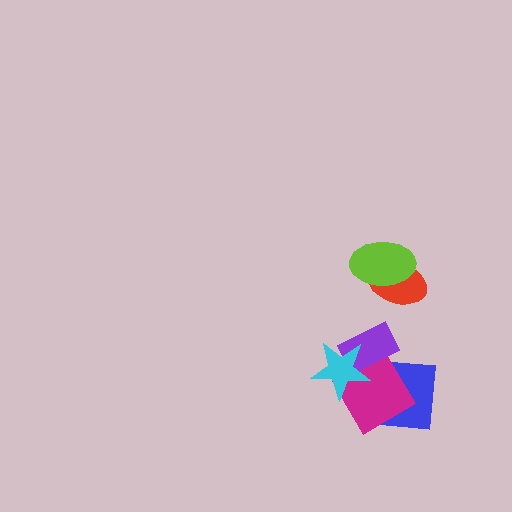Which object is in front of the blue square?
The magenta diamond is in front of the blue square.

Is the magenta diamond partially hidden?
Yes, it is partially covered by another shape.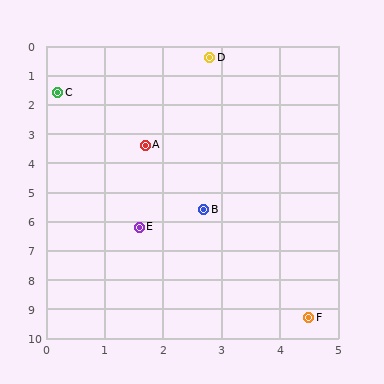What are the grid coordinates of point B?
Point B is at approximately (2.7, 5.6).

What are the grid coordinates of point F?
Point F is at approximately (4.5, 9.3).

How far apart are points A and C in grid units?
Points A and C are about 2.3 grid units apart.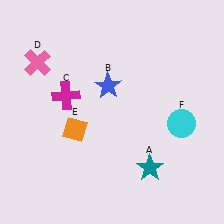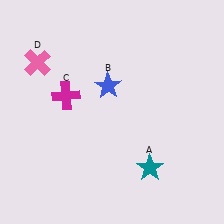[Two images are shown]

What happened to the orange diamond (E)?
The orange diamond (E) was removed in Image 2. It was in the bottom-left area of Image 1.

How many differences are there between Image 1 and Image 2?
There are 2 differences between the two images.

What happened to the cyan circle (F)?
The cyan circle (F) was removed in Image 2. It was in the bottom-right area of Image 1.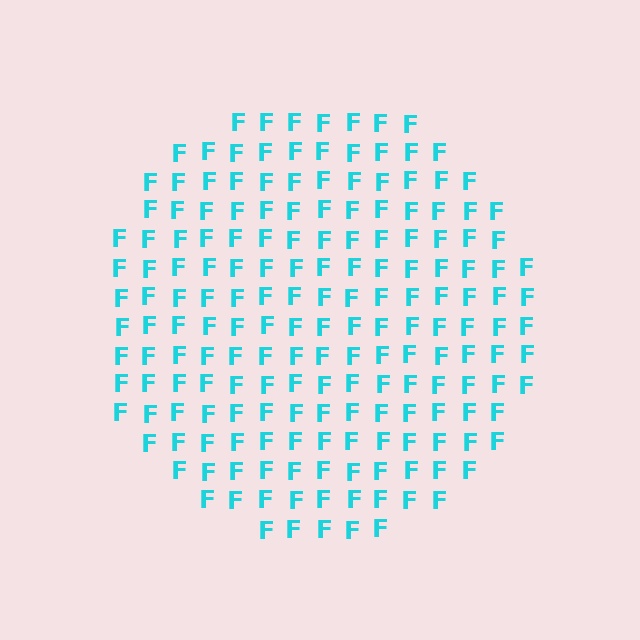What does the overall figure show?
The overall figure shows a circle.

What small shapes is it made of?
It is made of small letter F's.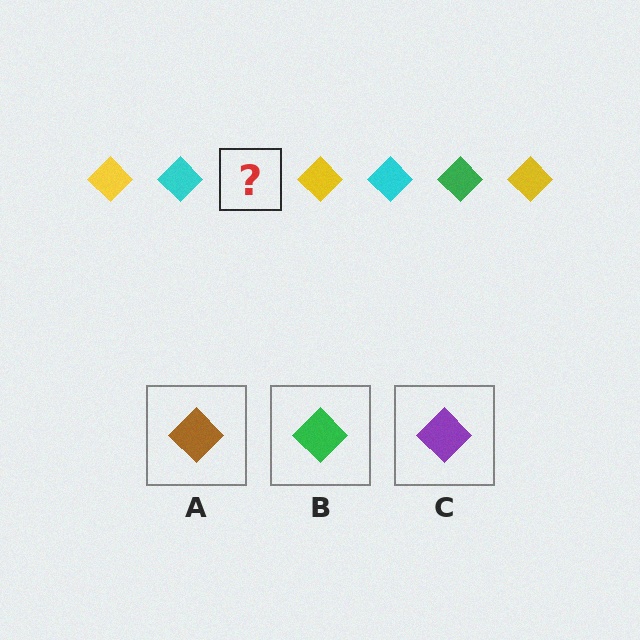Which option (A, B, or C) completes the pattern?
B.